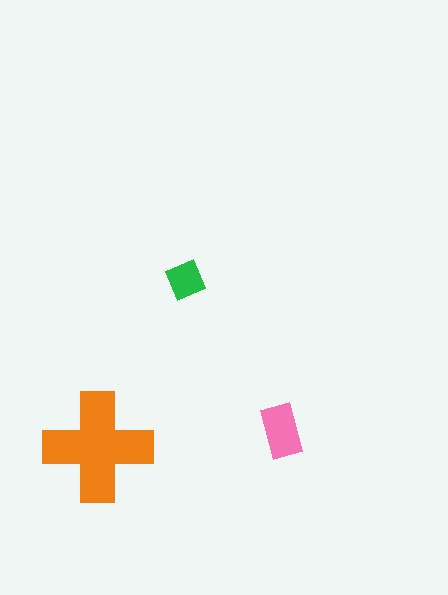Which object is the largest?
The orange cross.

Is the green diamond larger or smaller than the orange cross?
Smaller.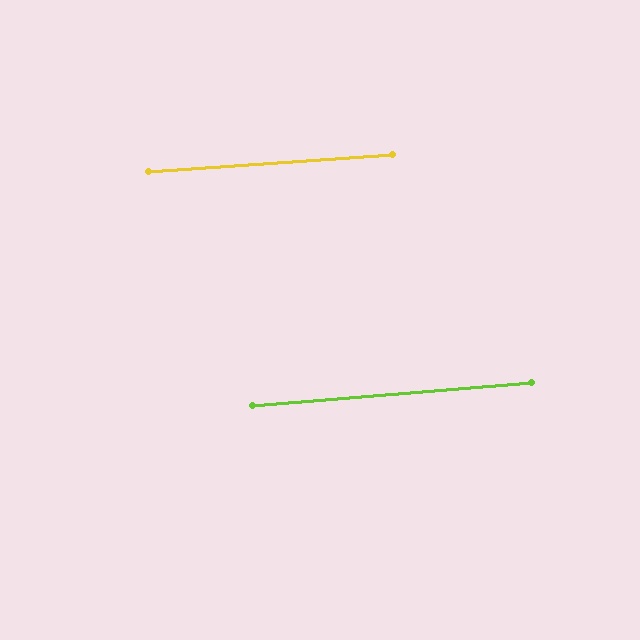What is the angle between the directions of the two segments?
Approximately 1 degree.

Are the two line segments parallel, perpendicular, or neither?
Parallel — their directions differ by only 0.6°.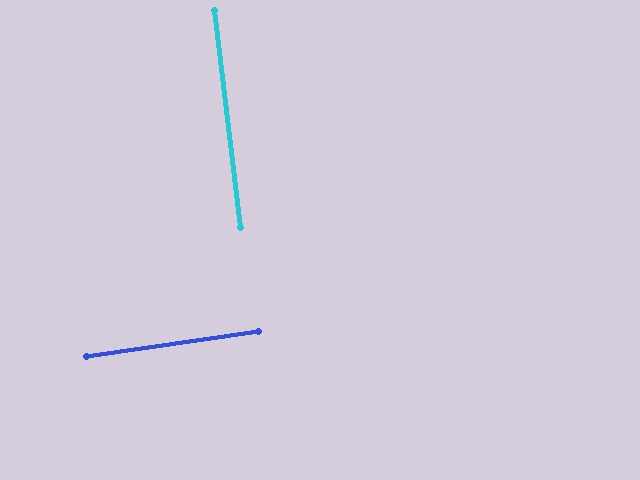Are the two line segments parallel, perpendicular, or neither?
Perpendicular — they meet at approximately 88°.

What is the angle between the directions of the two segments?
Approximately 88 degrees.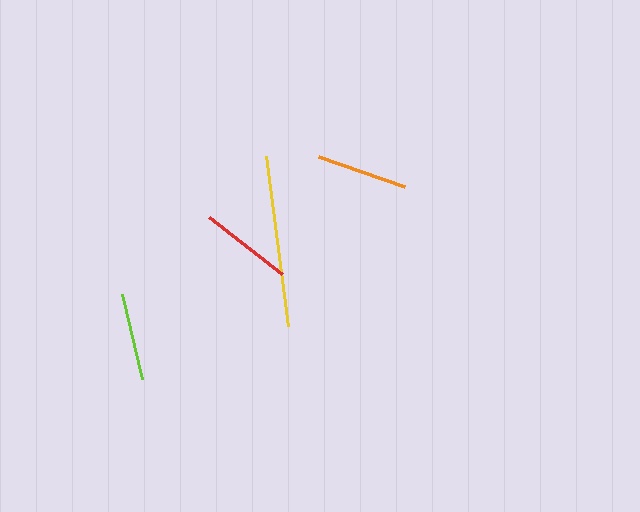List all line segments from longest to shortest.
From longest to shortest: yellow, red, orange, lime.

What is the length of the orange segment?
The orange segment is approximately 91 pixels long.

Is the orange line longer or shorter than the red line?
The red line is longer than the orange line.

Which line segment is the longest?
The yellow line is the longest at approximately 171 pixels.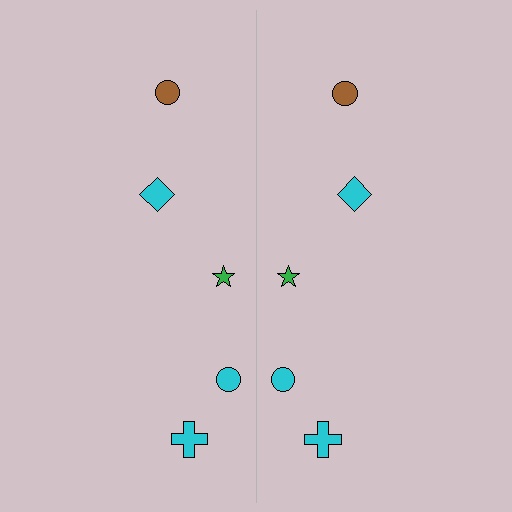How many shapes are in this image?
There are 10 shapes in this image.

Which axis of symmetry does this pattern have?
The pattern has a vertical axis of symmetry running through the center of the image.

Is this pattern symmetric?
Yes, this pattern has bilateral (reflection) symmetry.